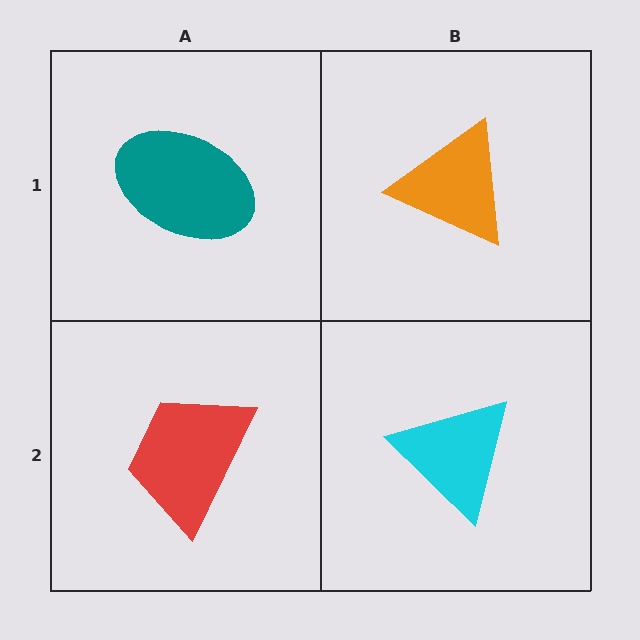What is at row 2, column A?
A red trapezoid.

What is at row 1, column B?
An orange triangle.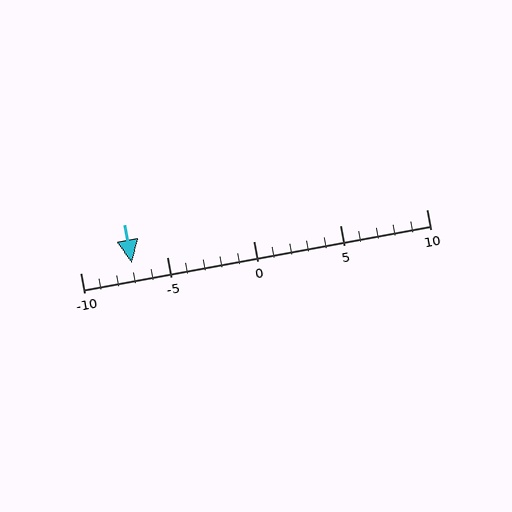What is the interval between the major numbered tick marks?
The major tick marks are spaced 5 units apart.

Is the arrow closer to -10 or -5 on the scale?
The arrow is closer to -5.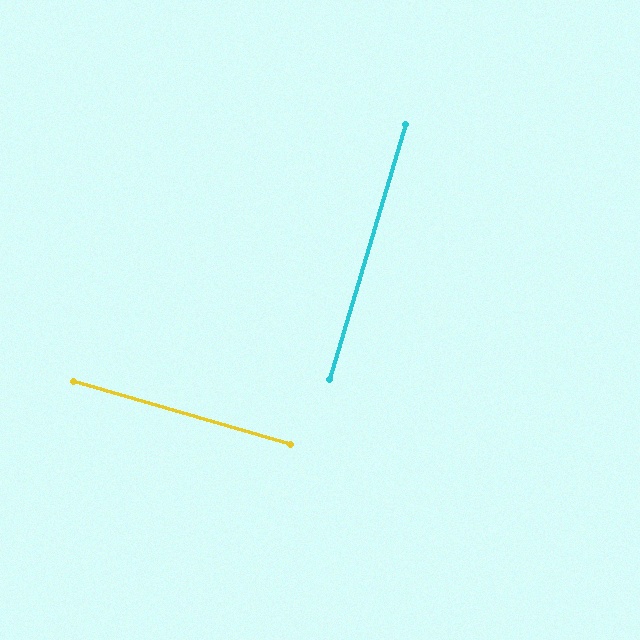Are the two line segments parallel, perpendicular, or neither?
Perpendicular — they meet at approximately 90°.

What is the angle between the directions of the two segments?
Approximately 90 degrees.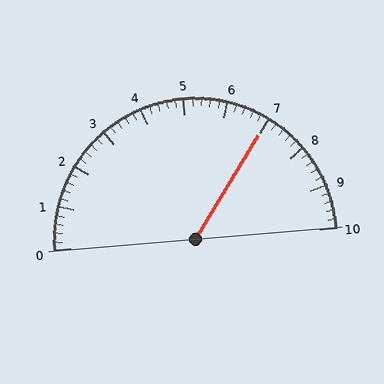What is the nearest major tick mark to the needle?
The nearest major tick mark is 7.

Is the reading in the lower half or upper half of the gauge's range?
The reading is in the upper half of the range (0 to 10).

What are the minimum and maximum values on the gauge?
The gauge ranges from 0 to 10.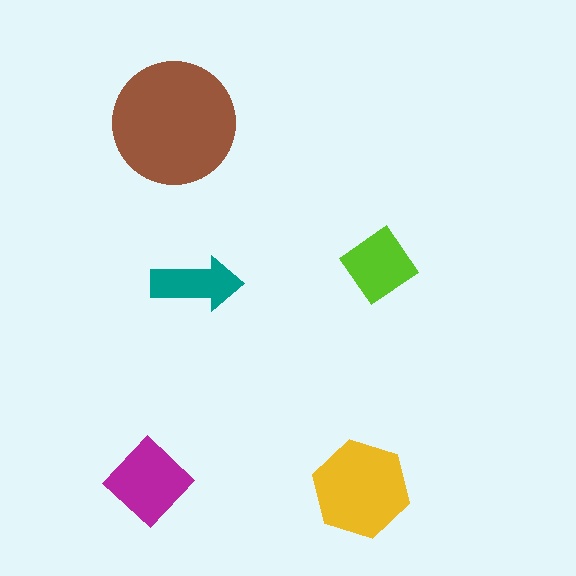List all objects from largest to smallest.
The brown circle, the yellow hexagon, the magenta diamond, the lime diamond, the teal arrow.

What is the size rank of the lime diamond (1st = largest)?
4th.